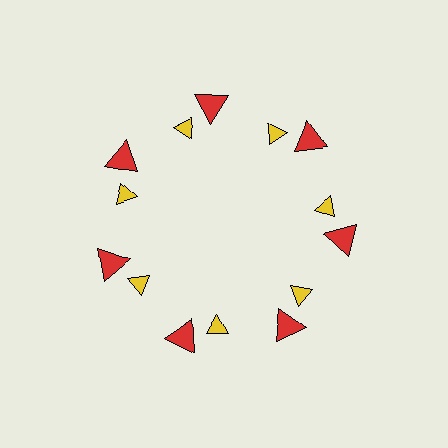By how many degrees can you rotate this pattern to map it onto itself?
The pattern maps onto itself every 51 degrees of rotation.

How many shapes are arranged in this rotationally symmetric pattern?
There are 14 shapes, arranged in 7 groups of 2.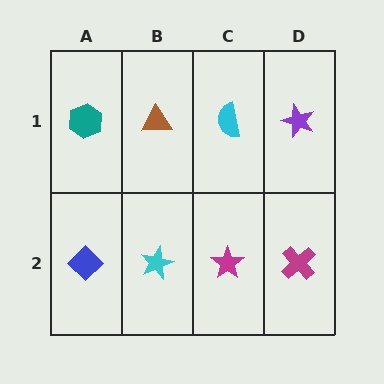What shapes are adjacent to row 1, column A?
A blue diamond (row 2, column A), a brown triangle (row 1, column B).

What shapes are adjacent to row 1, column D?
A magenta cross (row 2, column D), a cyan semicircle (row 1, column C).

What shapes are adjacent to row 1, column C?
A magenta star (row 2, column C), a brown triangle (row 1, column B), a purple star (row 1, column D).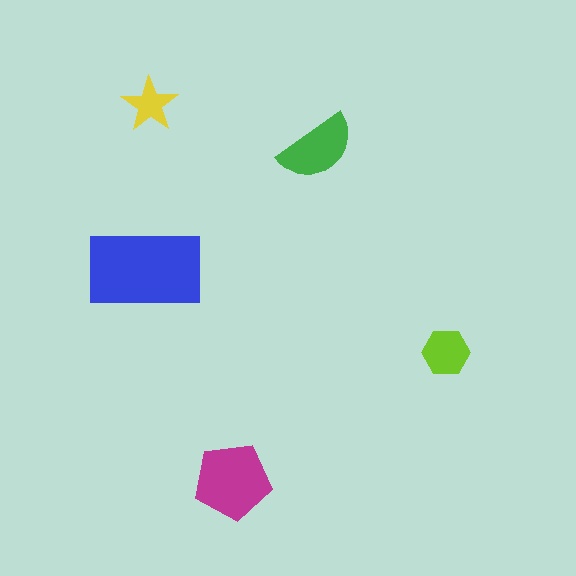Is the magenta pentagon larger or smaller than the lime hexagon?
Larger.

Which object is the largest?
The blue rectangle.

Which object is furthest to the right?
The lime hexagon is rightmost.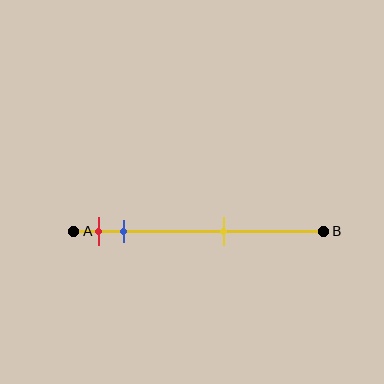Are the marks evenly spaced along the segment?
No, the marks are not evenly spaced.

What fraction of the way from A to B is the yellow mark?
The yellow mark is approximately 60% (0.6) of the way from A to B.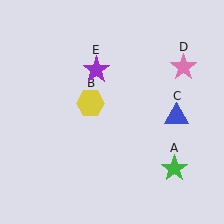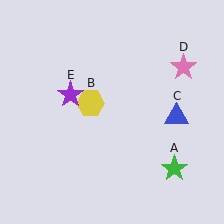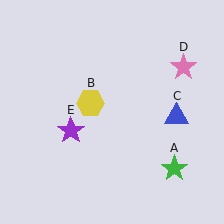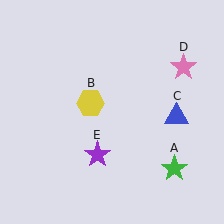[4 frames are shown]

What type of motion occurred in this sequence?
The purple star (object E) rotated counterclockwise around the center of the scene.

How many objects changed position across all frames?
1 object changed position: purple star (object E).